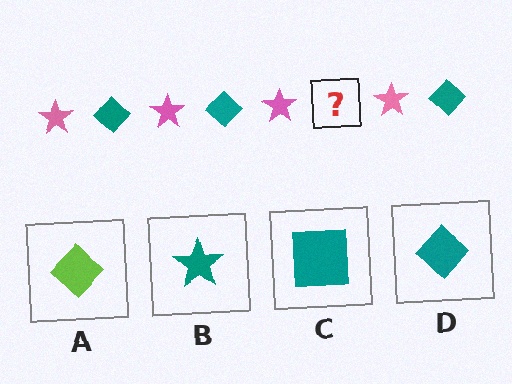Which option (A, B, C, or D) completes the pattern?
D.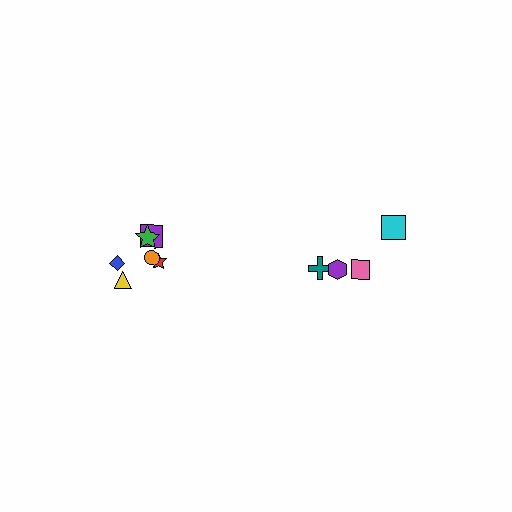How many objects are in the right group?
There are 4 objects.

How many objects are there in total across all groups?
There are 10 objects.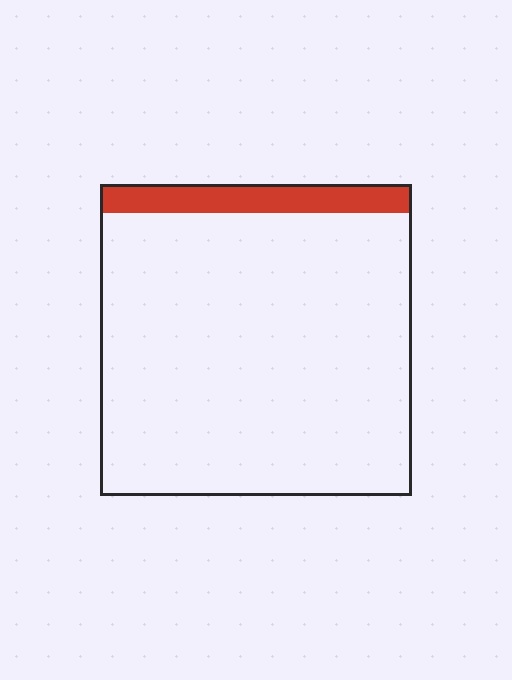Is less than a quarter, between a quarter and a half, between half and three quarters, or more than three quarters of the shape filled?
Less than a quarter.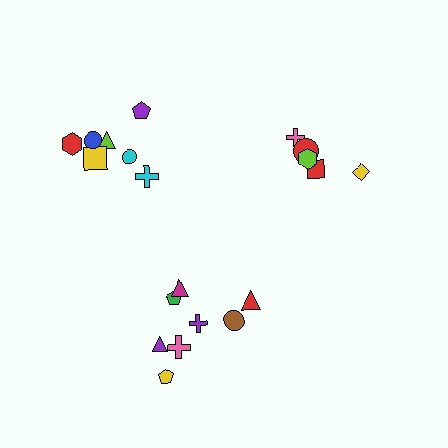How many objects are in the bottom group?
There are 8 objects.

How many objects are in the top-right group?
There are 5 objects.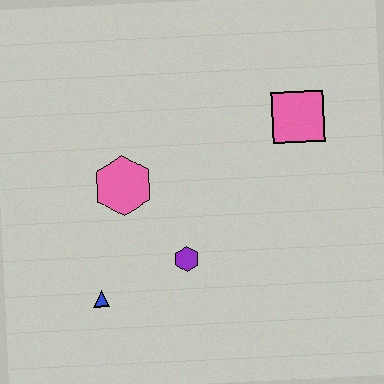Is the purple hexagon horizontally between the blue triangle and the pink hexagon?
No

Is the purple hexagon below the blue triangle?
No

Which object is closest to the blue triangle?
The purple hexagon is closest to the blue triangle.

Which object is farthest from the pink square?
The blue triangle is farthest from the pink square.